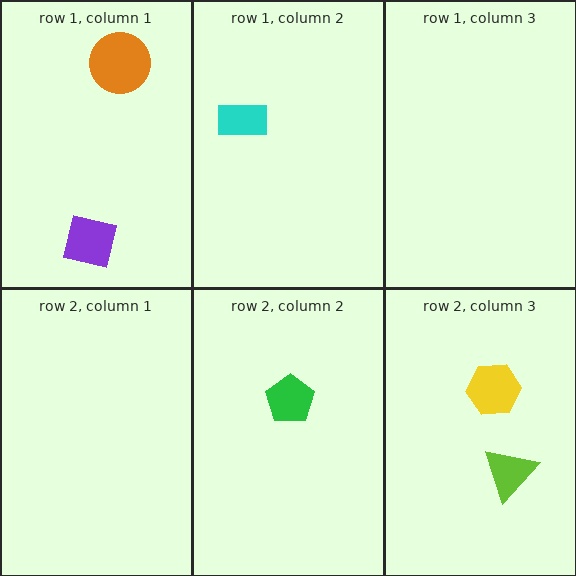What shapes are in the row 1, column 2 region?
The cyan rectangle.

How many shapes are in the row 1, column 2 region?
1.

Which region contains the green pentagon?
The row 2, column 2 region.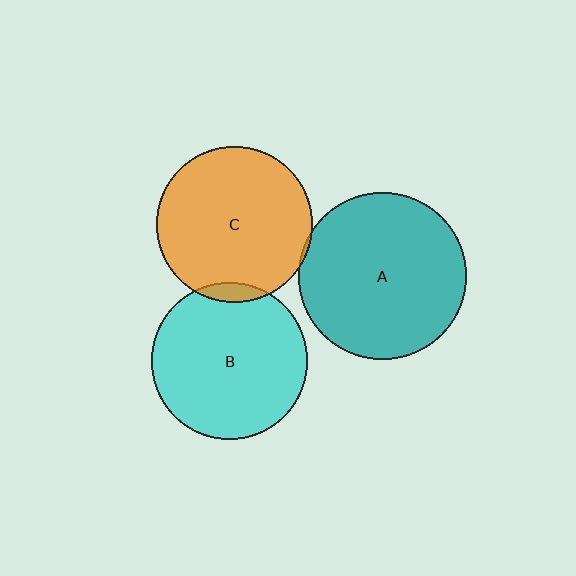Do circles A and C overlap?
Yes.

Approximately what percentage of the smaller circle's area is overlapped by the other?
Approximately 5%.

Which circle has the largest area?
Circle A (teal).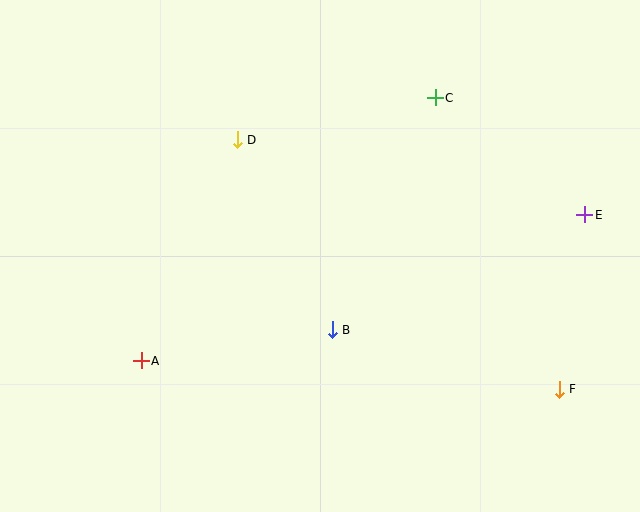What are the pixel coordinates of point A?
Point A is at (141, 361).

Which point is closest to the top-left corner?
Point D is closest to the top-left corner.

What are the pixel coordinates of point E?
Point E is at (585, 215).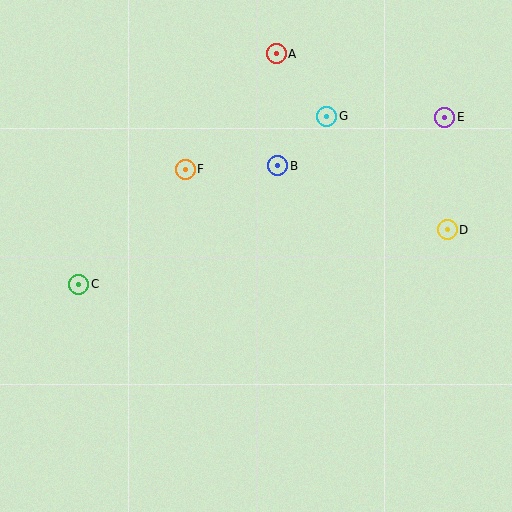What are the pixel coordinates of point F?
Point F is at (185, 169).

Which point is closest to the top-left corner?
Point F is closest to the top-left corner.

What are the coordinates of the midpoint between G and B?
The midpoint between G and B is at (302, 141).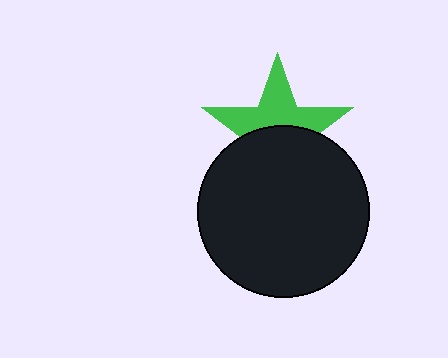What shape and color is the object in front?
The object in front is a black circle.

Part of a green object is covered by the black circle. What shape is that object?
It is a star.